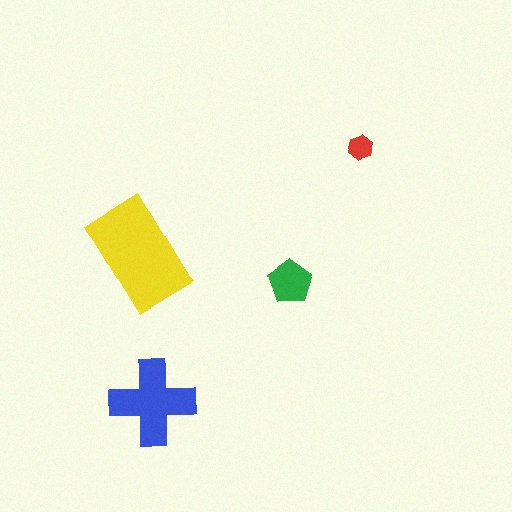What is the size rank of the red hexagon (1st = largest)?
4th.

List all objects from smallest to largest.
The red hexagon, the green pentagon, the blue cross, the yellow rectangle.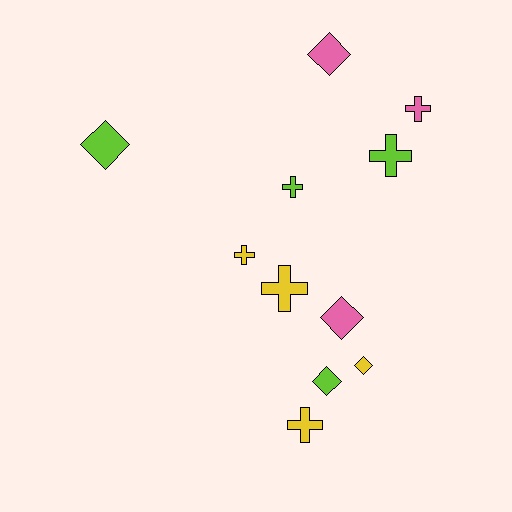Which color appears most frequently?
Yellow, with 4 objects.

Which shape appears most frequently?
Cross, with 6 objects.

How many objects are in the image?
There are 11 objects.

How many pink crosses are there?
There is 1 pink cross.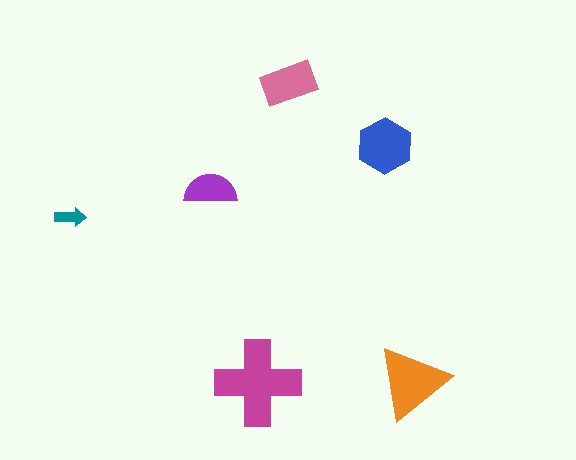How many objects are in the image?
There are 6 objects in the image.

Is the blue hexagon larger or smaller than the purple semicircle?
Larger.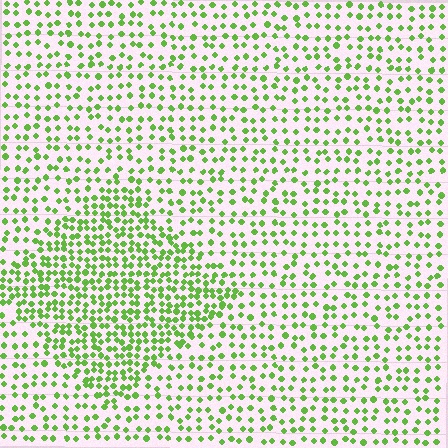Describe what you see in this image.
The image contains small lime elements arranged at two different densities. A diamond-shaped region is visible where the elements are more densely packed than the surrounding area.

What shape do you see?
I see a diamond.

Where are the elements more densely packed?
The elements are more densely packed inside the diamond boundary.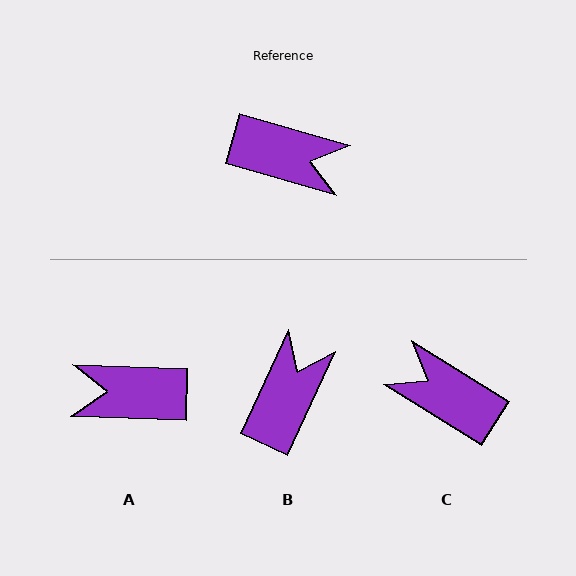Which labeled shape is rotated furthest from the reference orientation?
A, about 166 degrees away.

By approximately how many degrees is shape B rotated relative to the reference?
Approximately 81 degrees counter-clockwise.